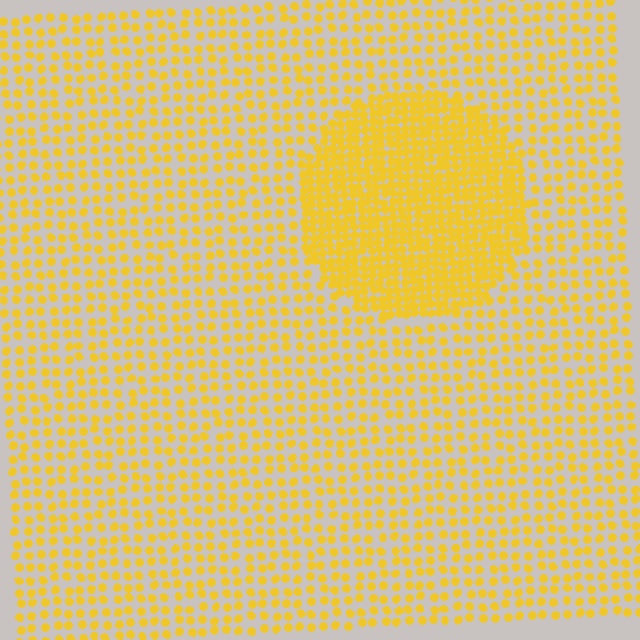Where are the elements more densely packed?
The elements are more densely packed inside the circle boundary.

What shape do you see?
I see a circle.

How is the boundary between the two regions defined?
The boundary is defined by a change in element density (approximately 2.3x ratio). All elements are the same color, size, and shape.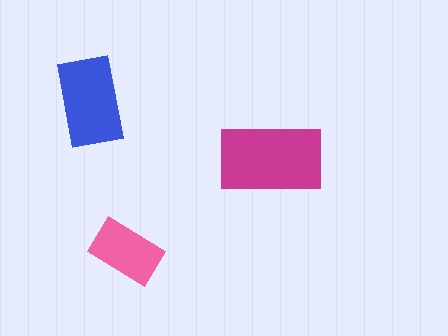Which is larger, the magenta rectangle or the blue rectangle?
The magenta one.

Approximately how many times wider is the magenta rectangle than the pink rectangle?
About 1.5 times wider.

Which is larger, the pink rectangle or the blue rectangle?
The blue one.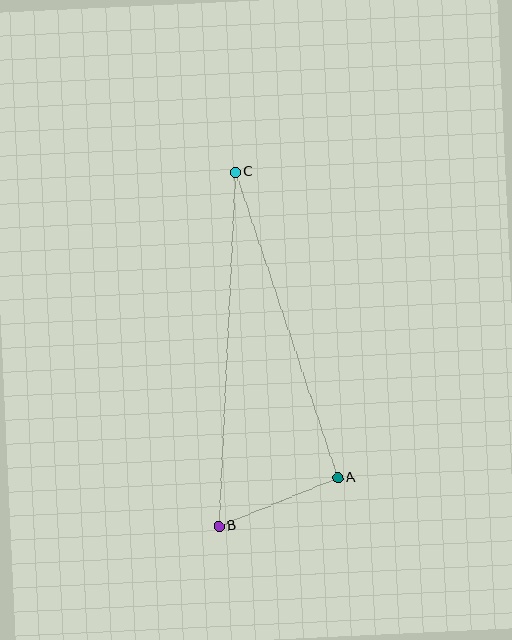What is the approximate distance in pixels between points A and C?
The distance between A and C is approximately 322 pixels.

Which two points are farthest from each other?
Points B and C are farthest from each other.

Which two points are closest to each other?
Points A and B are closest to each other.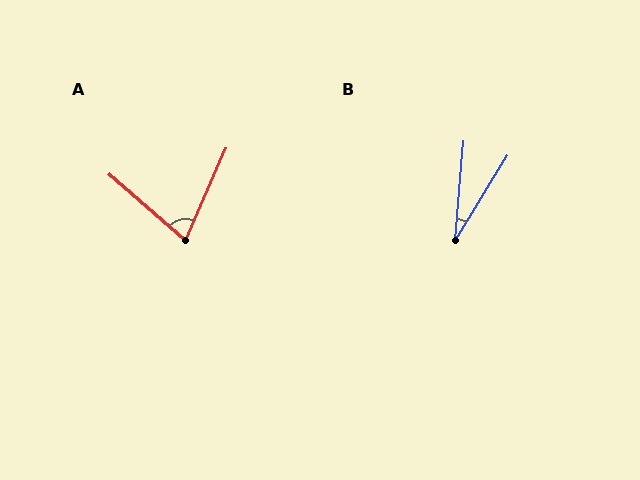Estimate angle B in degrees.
Approximately 27 degrees.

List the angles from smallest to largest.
B (27°), A (73°).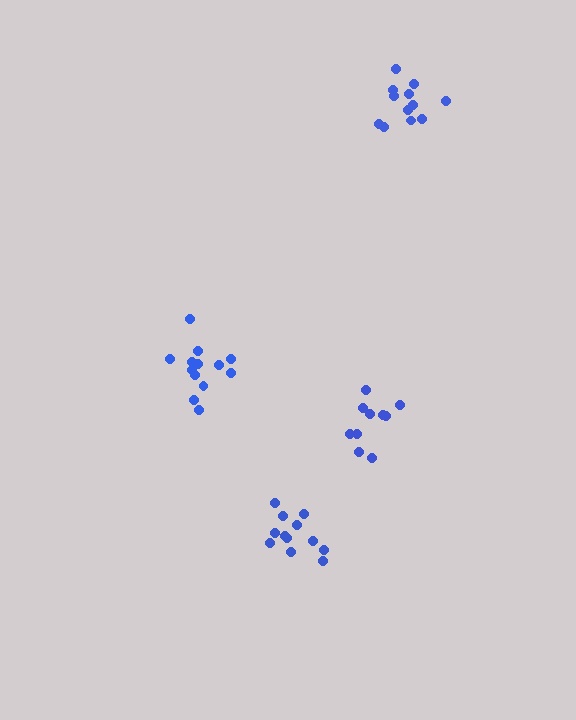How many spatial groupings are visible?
There are 4 spatial groupings.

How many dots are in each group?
Group 1: 10 dots, Group 2: 12 dots, Group 3: 12 dots, Group 4: 13 dots (47 total).